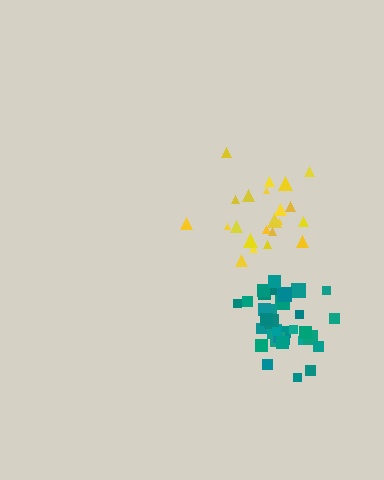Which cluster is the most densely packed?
Teal.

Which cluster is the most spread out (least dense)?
Yellow.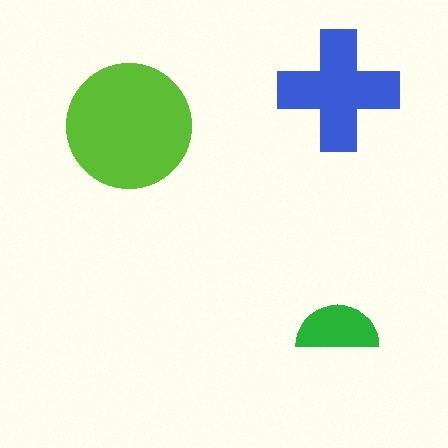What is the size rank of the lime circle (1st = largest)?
1st.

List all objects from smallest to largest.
The green semicircle, the blue cross, the lime circle.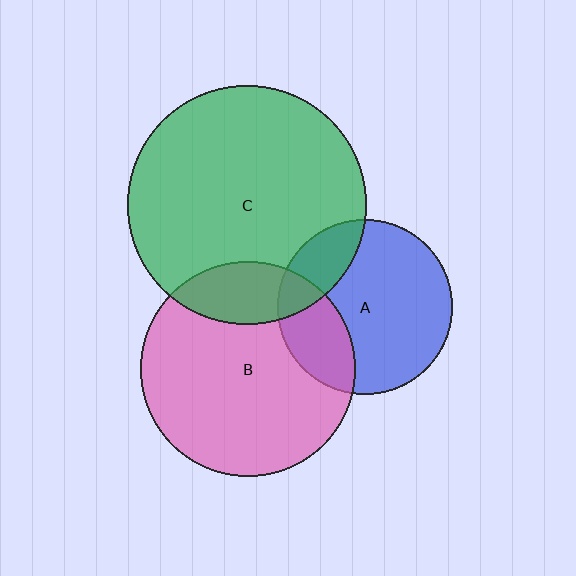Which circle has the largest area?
Circle C (green).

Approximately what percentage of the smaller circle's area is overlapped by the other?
Approximately 20%.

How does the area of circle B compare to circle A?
Approximately 1.5 times.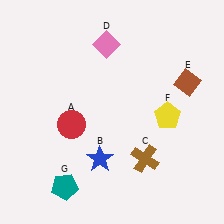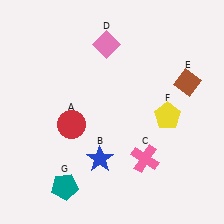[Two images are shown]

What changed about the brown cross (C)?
In Image 1, C is brown. In Image 2, it changed to pink.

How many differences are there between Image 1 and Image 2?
There is 1 difference between the two images.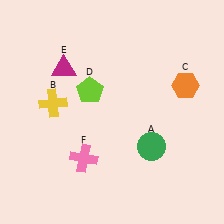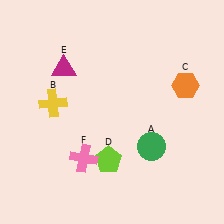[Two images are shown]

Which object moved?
The lime pentagon (D) moved down.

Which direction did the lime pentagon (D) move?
The lime pentagon (D) moved down.